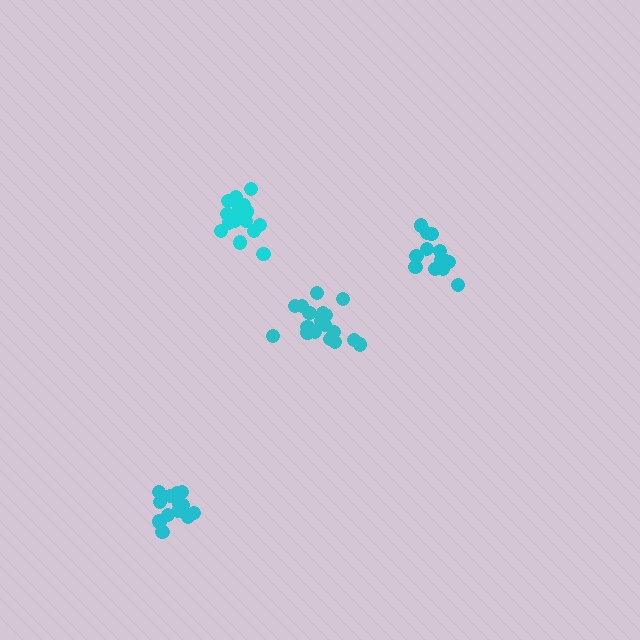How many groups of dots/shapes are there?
There are 4 groups.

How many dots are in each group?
Group 1: 19 dots, Group 2: 13 dots, Group 3: 13 dots, Group 4: 17 dots (62 total).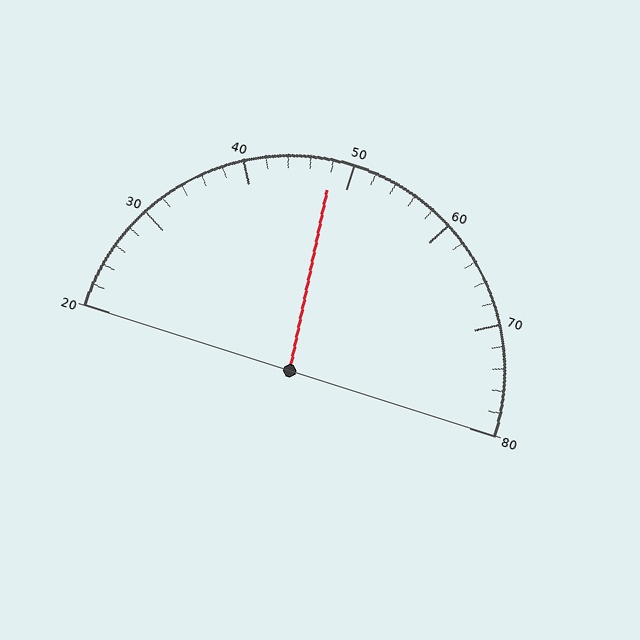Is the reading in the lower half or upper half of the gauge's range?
The reading is in the lower half of the range (20 to 80).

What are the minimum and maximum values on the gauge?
The gauge ranges from 20 to 80.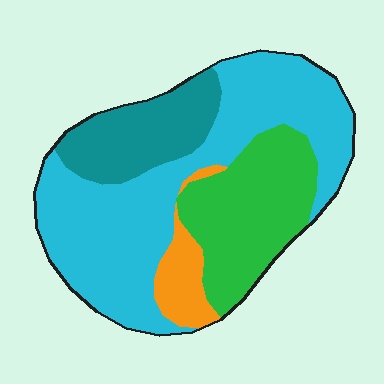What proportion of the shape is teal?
Teal covers roughly 15% of the shape.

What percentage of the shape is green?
Green covers 25% of the shape.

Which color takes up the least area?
Orange, at roughly 10%.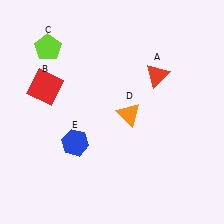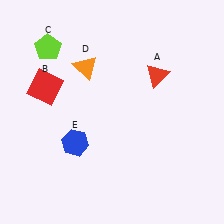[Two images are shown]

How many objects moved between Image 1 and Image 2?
1 object moved between the two images.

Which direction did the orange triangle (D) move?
The orange triangle (D) moved up.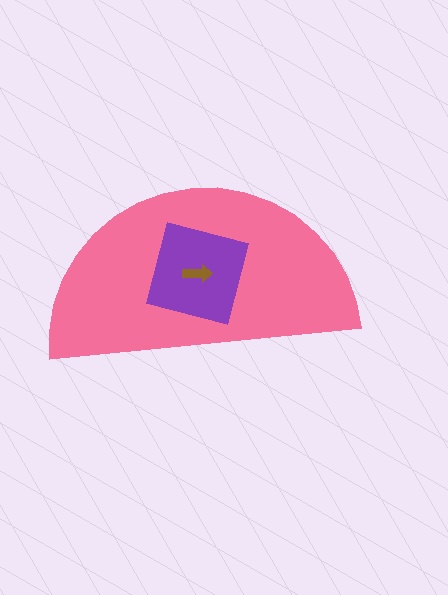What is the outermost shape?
The pink semicircle.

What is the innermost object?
The brown arrow.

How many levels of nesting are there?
3.